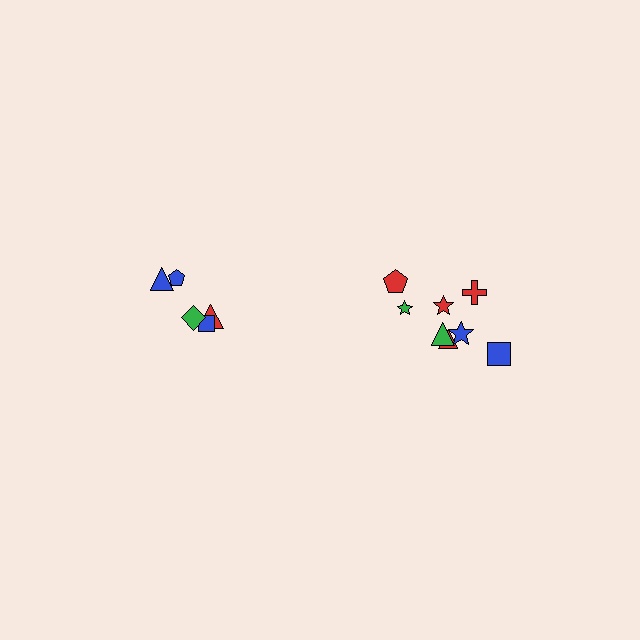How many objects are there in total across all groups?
There are 13 objects.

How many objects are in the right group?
There are 8 objects.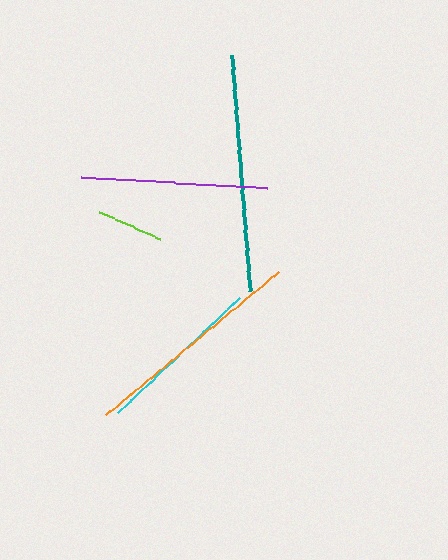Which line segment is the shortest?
The lime line is the shortest at approximately 66 pixels.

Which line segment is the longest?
The teal line is the longest at approximately 237 pixels.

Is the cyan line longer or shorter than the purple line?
The purple line is longer than the cyan line.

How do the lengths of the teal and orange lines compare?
The teal and orange lines are approximately the same length.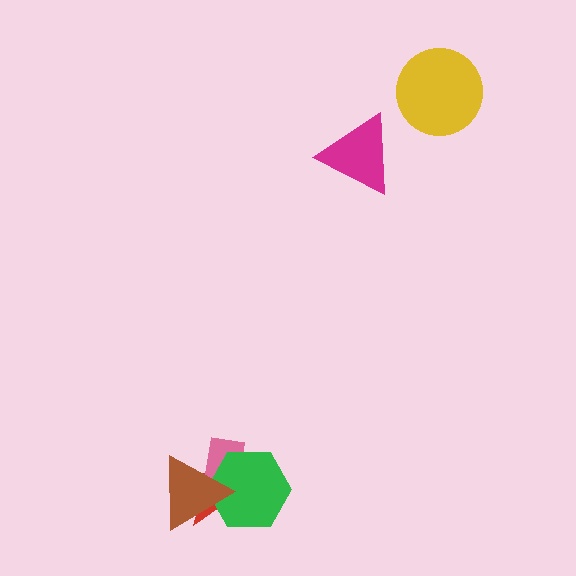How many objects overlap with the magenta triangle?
0 objects overlap with the magenta triangle.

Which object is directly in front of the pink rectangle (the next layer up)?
The green hexagon is directly in front of the pink rectangle.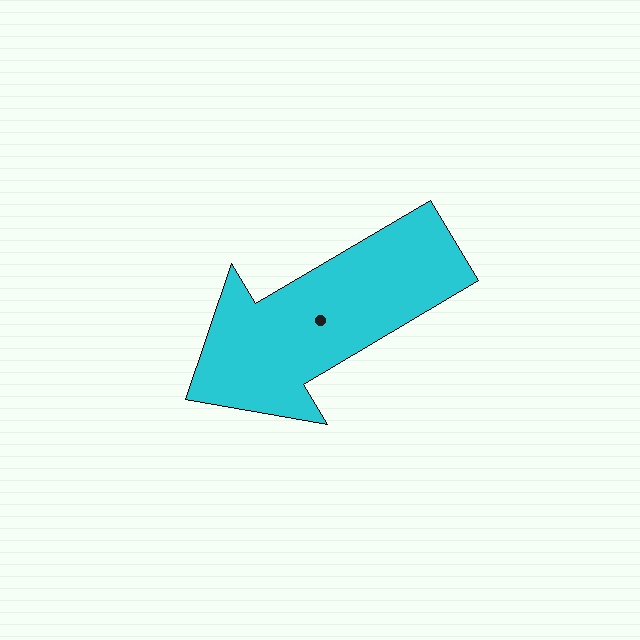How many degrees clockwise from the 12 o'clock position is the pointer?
Approximately 239 degrees.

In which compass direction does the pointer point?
Southwest.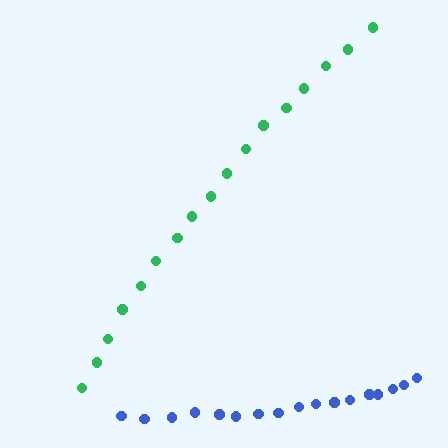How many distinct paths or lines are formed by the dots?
There are 2 distinct paths.